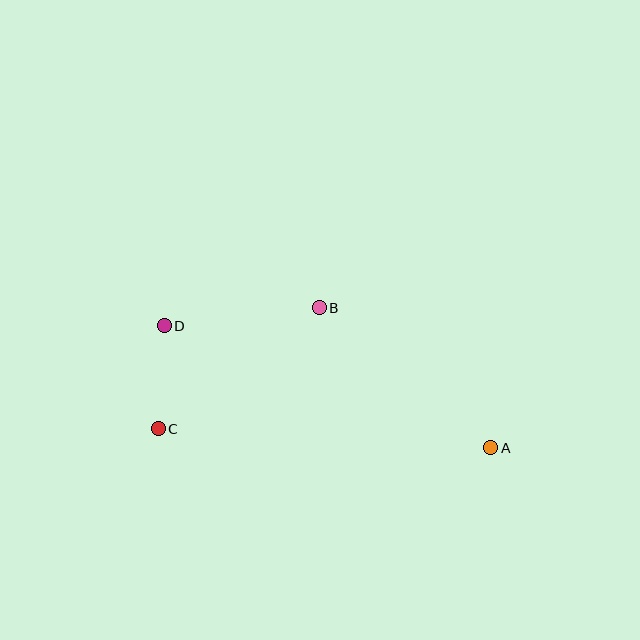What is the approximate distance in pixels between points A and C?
The distance between A and C is approximately 333 pixels.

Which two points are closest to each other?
Points C and D are closest to each other.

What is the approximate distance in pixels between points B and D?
The distance between B and D is approximately 156 pixels.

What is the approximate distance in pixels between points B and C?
The distance between B and C is approximately 201 pixels.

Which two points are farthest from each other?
Points A and D are farthest from each other.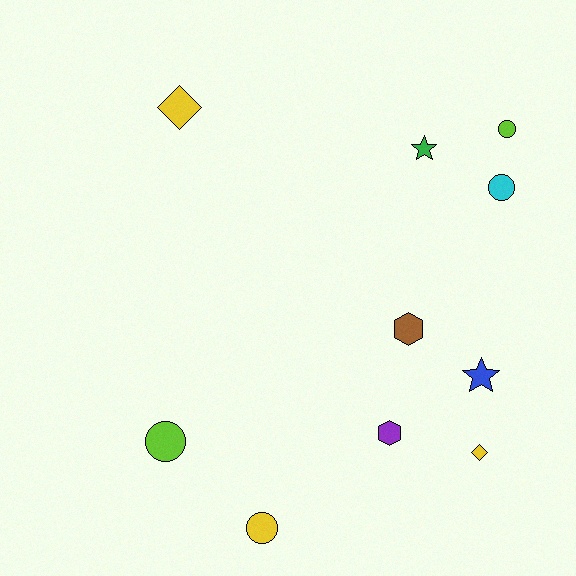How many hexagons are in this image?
There are 2 hexagons.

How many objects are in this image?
There are 10 objects.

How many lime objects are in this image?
There are 2 lime objects.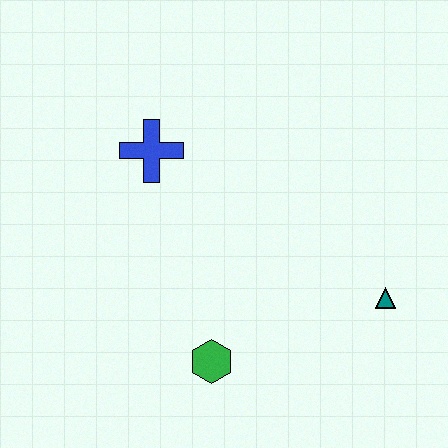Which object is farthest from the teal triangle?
The blue cross is farthest from the teal triangle.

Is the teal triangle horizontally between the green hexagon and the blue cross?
No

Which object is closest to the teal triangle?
The green hexagon is closest to the teal triangle.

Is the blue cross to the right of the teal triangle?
No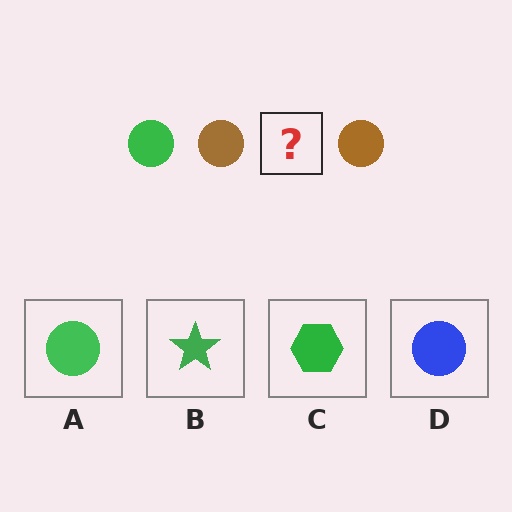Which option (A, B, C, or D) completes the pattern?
A.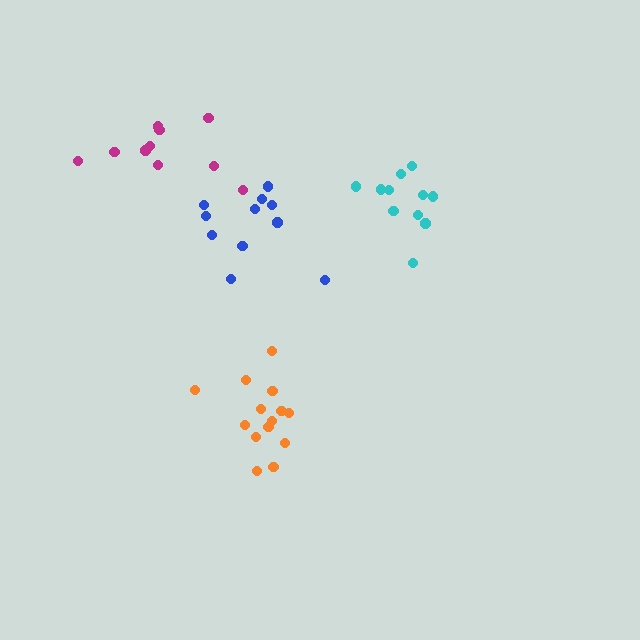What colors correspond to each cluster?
The clusters are colored: cyan, orange, blue, magenta.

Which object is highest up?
The magenta cluster is topmost.